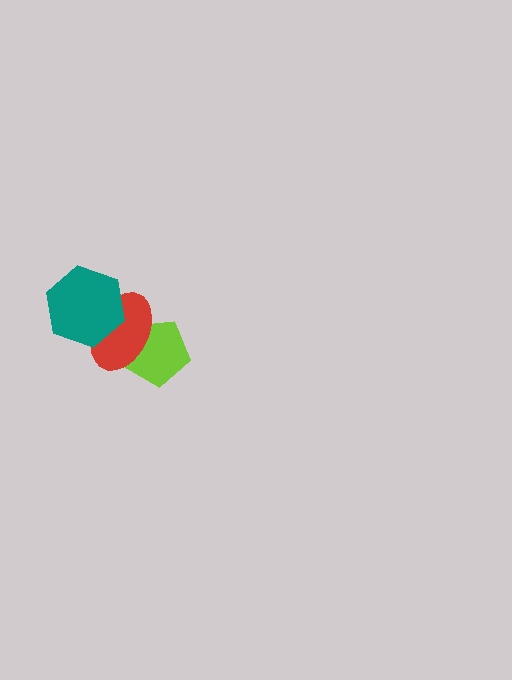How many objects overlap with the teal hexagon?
1 object overlaps with the teal hexagon.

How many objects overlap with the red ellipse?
2 objects overlap with the red ellipse.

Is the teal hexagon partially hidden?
No, no other shape covers it.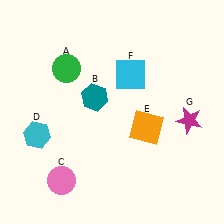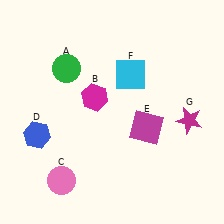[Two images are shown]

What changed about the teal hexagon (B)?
In Image 1, B is teal. In Image 2, it changed to magenta.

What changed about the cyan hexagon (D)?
In Image 1, D is cyan. In Image 2, it changed to blue.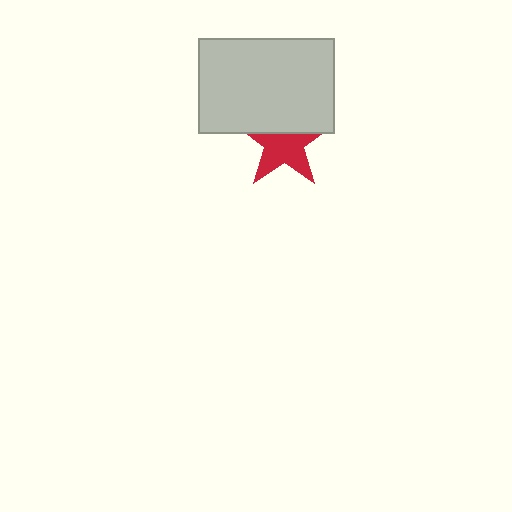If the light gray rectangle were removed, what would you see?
You would see the complete red star.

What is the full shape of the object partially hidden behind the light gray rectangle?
The partially hidden object is a red star.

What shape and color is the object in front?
The object in front is a light gray rectangle.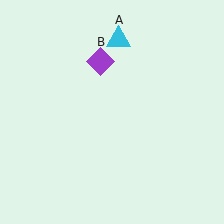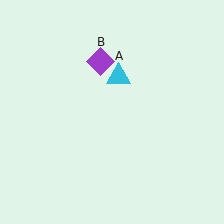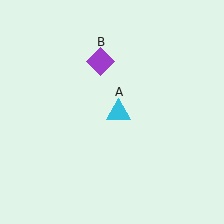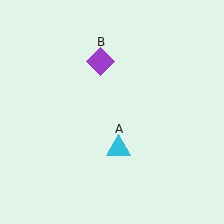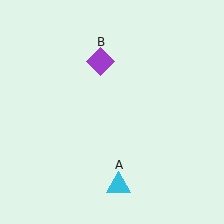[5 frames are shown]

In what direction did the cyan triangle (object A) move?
The cyan triangle (object A) moved down.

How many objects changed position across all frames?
1 object changed position: cyan triangle (object A).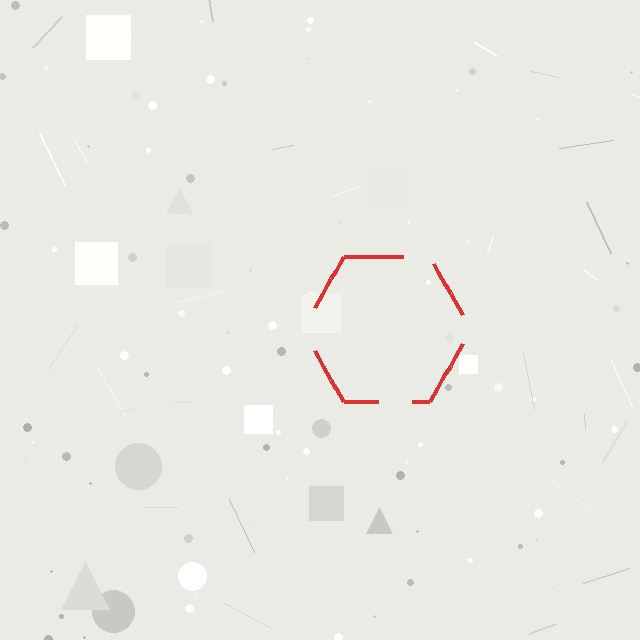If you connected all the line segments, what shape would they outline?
They would outline a hexagon.